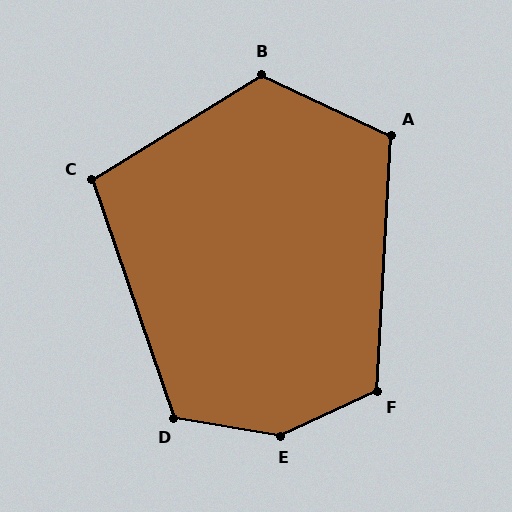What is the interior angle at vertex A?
Approximately 112 degrees (obtuse).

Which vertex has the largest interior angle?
E, at approximately 146 degrees.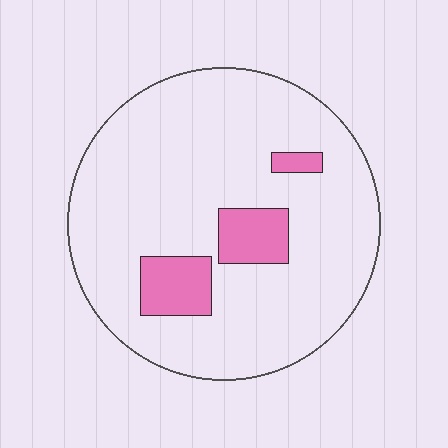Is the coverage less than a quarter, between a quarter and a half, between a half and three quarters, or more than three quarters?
Less than a quarter.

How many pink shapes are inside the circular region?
3.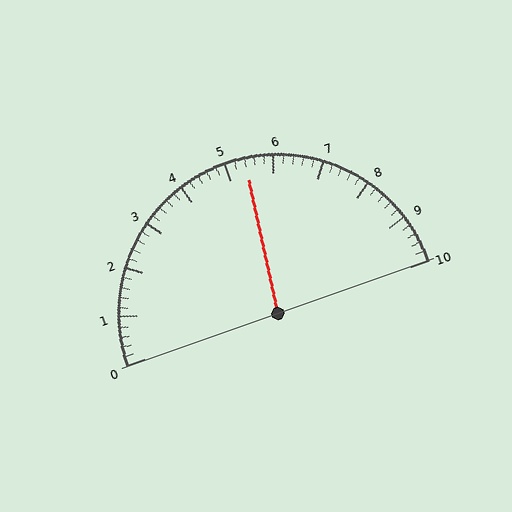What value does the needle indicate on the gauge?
The needle indicates approximately 5.4.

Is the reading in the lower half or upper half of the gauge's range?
The reading is in the upper half of the range (0 to 10).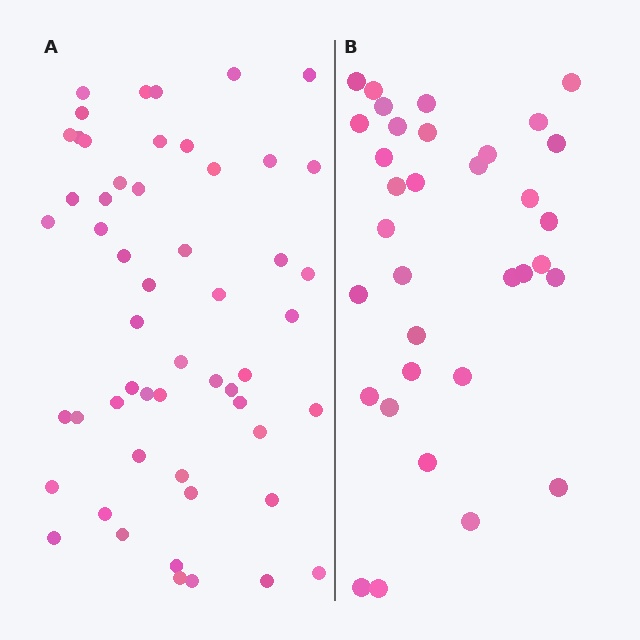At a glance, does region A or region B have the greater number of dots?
Region A (the left region) has more dots.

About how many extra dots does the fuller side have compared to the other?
Region A has approximately 20 more dots than region B.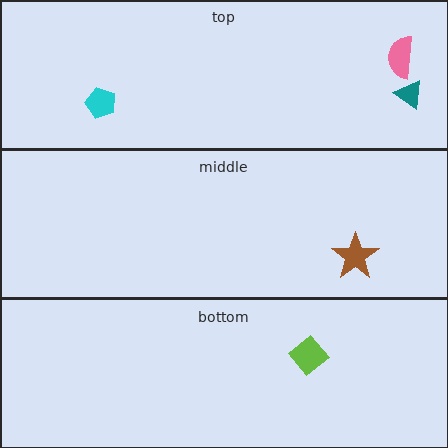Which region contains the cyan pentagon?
The top region.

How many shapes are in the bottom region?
1.